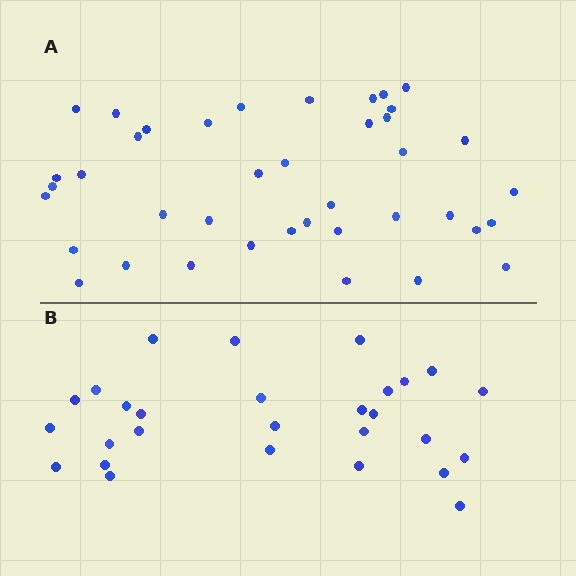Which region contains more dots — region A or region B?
Region A (the top region) has more dots.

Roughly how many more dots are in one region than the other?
Region A has roughly 12 or so more dots than region B.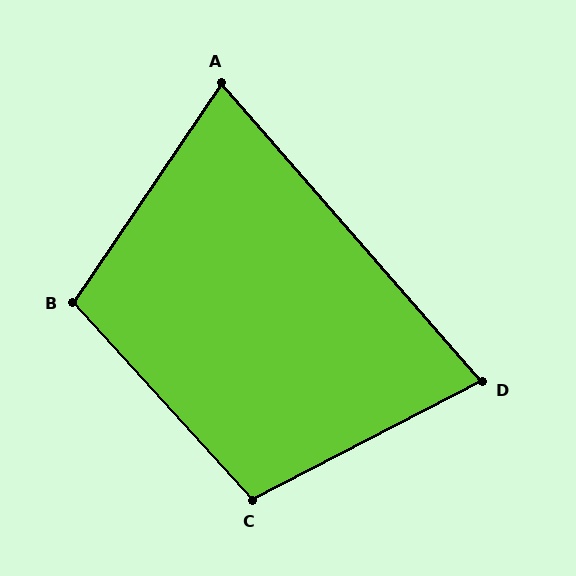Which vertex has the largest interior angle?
C, at approximately 105 degrees.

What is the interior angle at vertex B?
Approximately 104 degrees (obtuse).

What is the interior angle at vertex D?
Approximately 76 degrees (acute).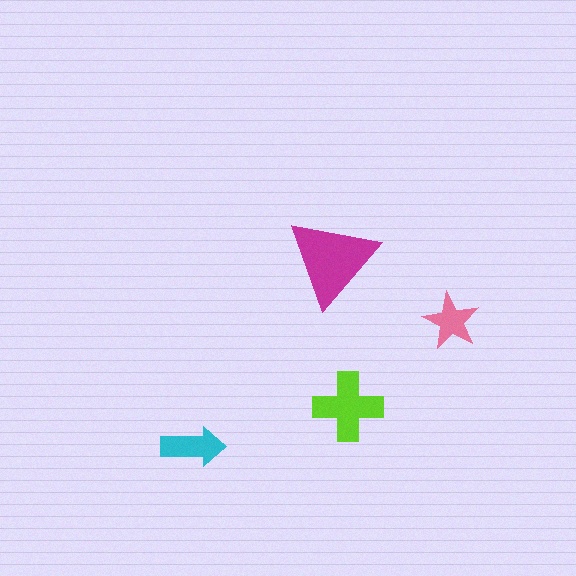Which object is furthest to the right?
The pink star is rightmost.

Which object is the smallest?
The pink star.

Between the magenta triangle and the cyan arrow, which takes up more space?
The magenta triangle.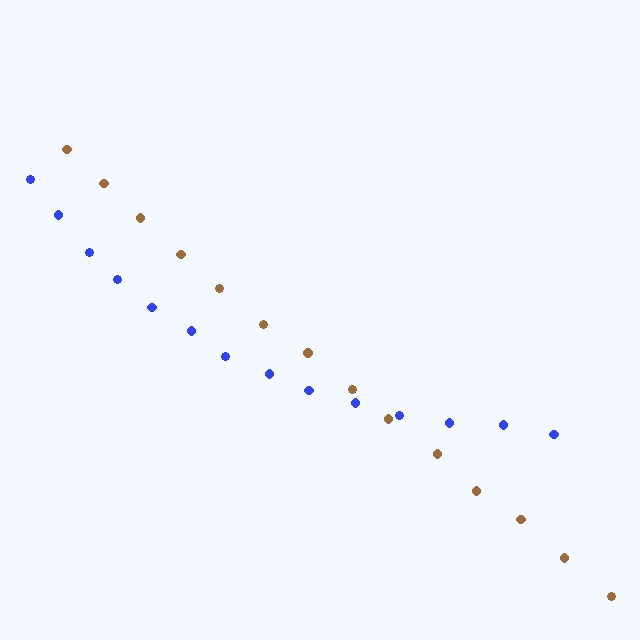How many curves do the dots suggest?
There are 2 distinct paths.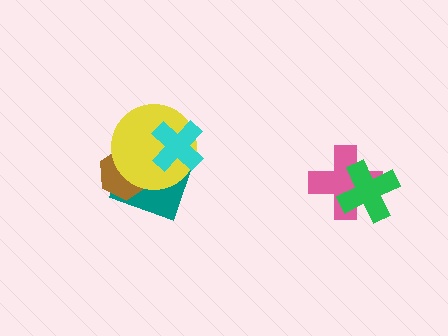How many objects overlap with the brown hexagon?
2 objects overlap with the brown hexagon.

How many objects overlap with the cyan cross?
2 objects overlap with the cyan cross.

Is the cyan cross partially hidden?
No, no other shape covers it.